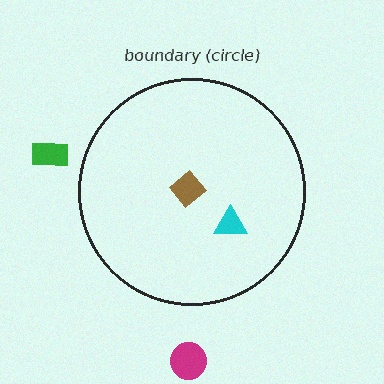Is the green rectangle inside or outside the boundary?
Outside.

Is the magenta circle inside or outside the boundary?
Outside.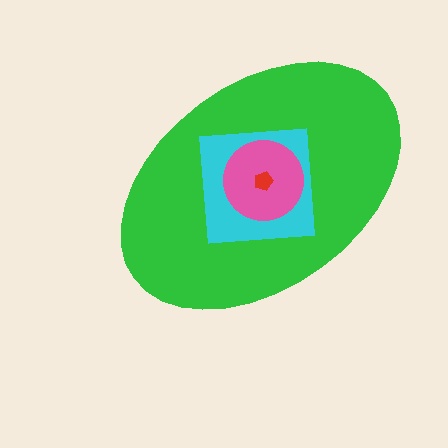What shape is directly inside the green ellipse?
The cyan square.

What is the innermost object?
The red pentagon.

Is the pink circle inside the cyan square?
Yes.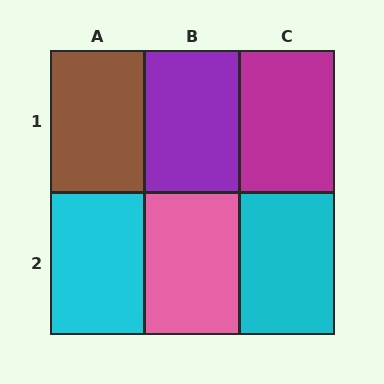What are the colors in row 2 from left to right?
Cyan, pink, cyan.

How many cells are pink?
1 cell is pink.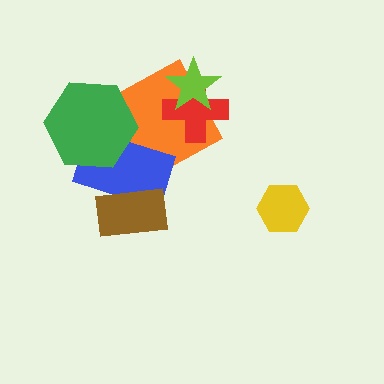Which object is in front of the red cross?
The lime star is in front of the red cross.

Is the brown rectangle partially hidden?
No, no other shape covers it.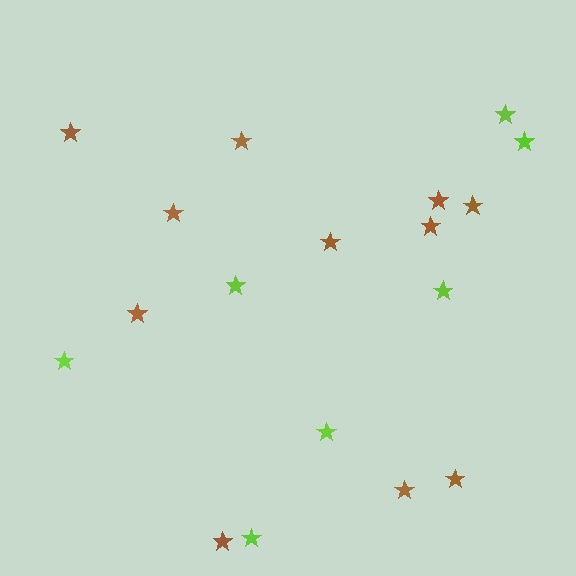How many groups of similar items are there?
There are 2 groups: one group of brown stars (11) and one group of lime stars (7).